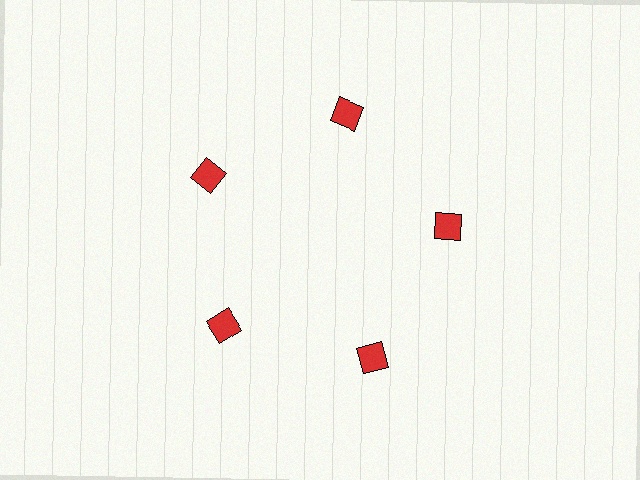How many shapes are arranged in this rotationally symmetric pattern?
There are 5 shapes, arranged in 5 groups of 1.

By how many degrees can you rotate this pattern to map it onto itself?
The pattern maps onto itself every 72 degrees of rotation.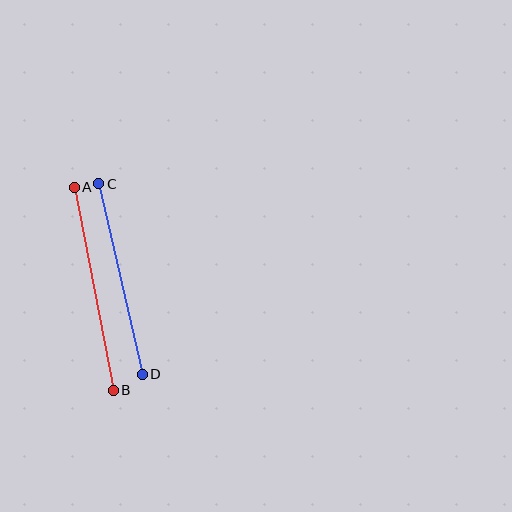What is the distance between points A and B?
The distance is approximately 207 pixels.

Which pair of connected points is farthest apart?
Points A and B are farthest apart.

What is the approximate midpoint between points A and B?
The midpoint is at approximately (94, 289) pixels.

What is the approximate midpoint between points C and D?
The midpoint is at approximately (120, 279) pixels.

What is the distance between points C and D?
The distance is approximately 196 pixels.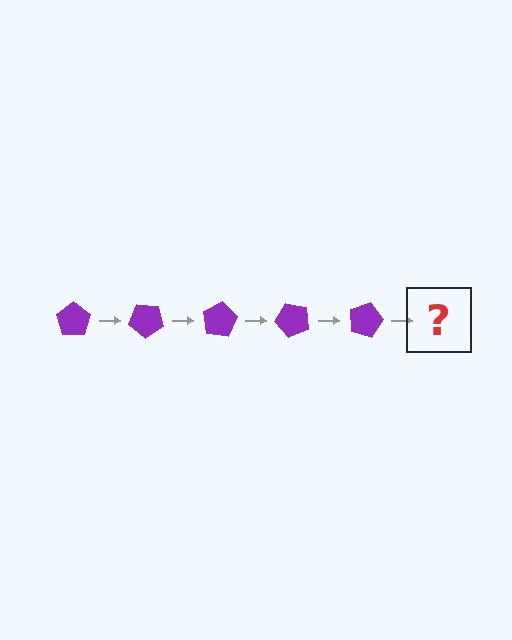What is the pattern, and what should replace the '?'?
The pattern is that the pentagon rotates 40 degrees each step. The '?' should be a purple pentagon rotated 200 degrees.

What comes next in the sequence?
The next element should be a purple pentagon rotated 200 degrees.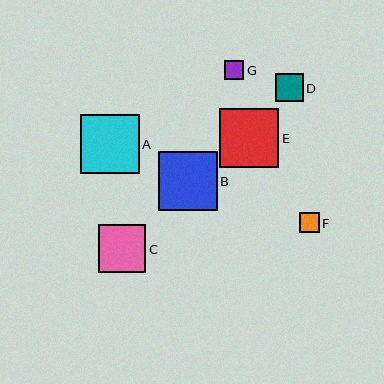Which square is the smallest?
Square G is the smallest with a size of approximately 19 pixels.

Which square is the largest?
Square E is the largest with a size of approximately 59 pixels.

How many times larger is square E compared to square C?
Square E is approximately 1.3 times the size of square C.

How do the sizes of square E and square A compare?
Square E and square A are approximately the same size.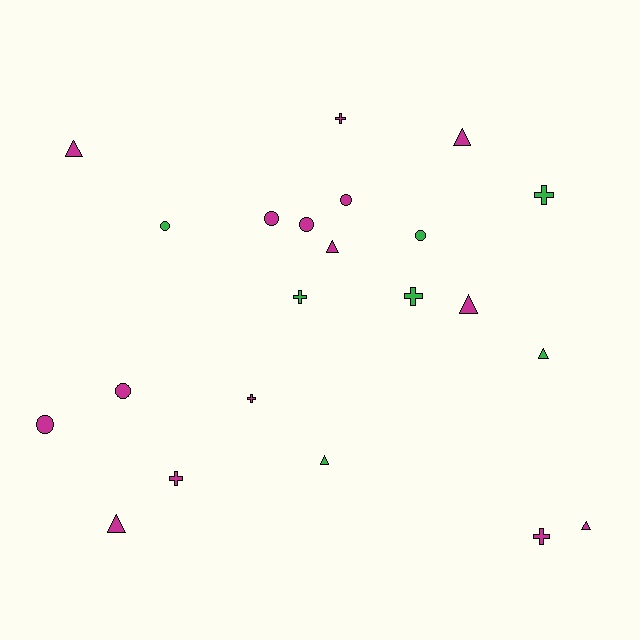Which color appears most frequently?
Magenta, with 15 objects.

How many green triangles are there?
There are 2 green triangles.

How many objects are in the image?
There are 22 objects.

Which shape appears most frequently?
Triangle, with 8 objects.